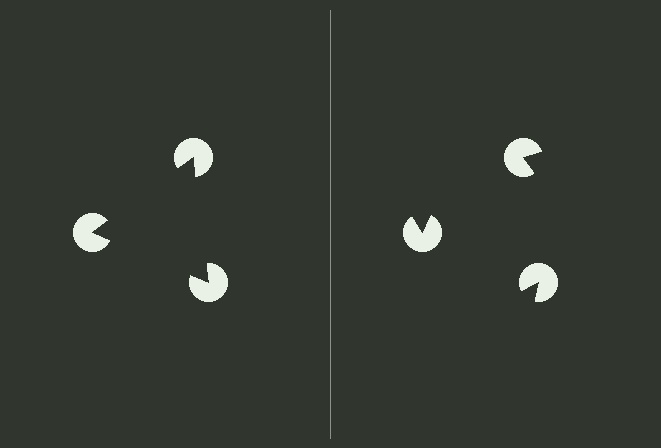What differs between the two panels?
The pac-man discs are positioned identically on both sides; only the wedge orientations differ. On the left they align to a triangle; on the right they are misaligned.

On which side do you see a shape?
An illusory triangle appears on the left side. On the right side the wedge cuts are rotated, so no coherent shape forms.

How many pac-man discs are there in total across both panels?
6 — 3 on each side.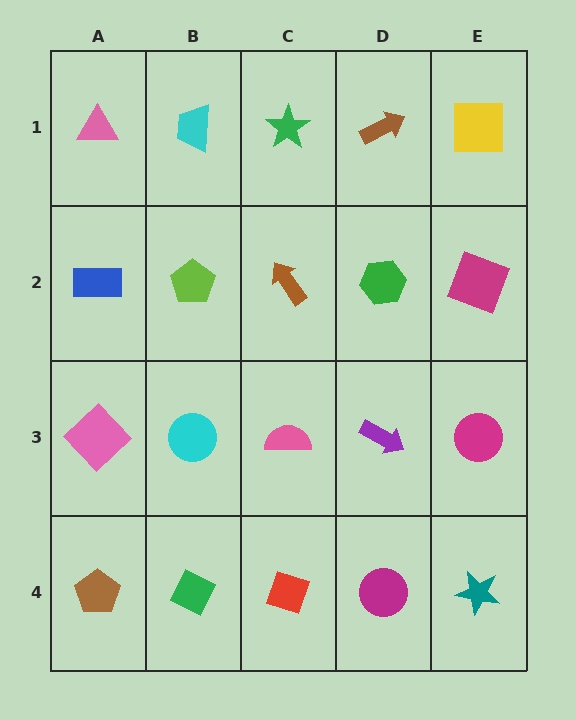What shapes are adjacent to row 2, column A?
A pink triangle (row 1, column A), a pink diamond (row 3, column A), a lime pentagon (row 2, column B).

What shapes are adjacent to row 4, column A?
A pink diamond (row 3, column A), a green diamond (row 4, column B).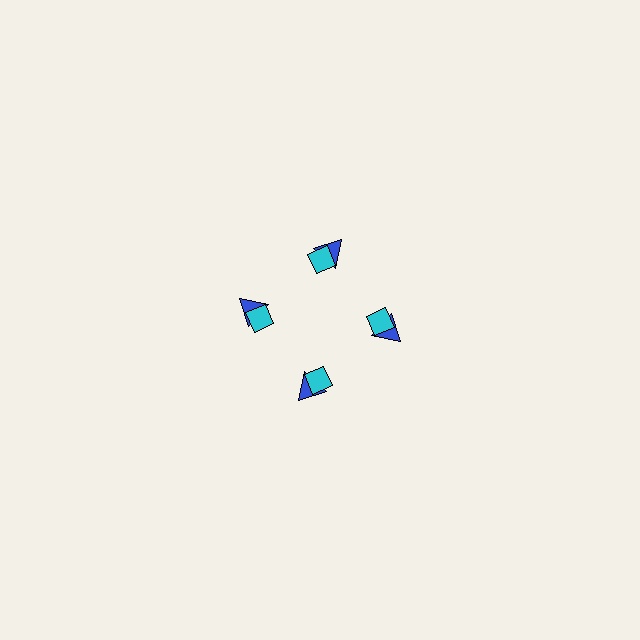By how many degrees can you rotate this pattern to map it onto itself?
The pattern maps onto itself every 90 degrees of rotation.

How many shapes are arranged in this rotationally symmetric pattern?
There are 8 shapes, arranged in 4 groups of 2.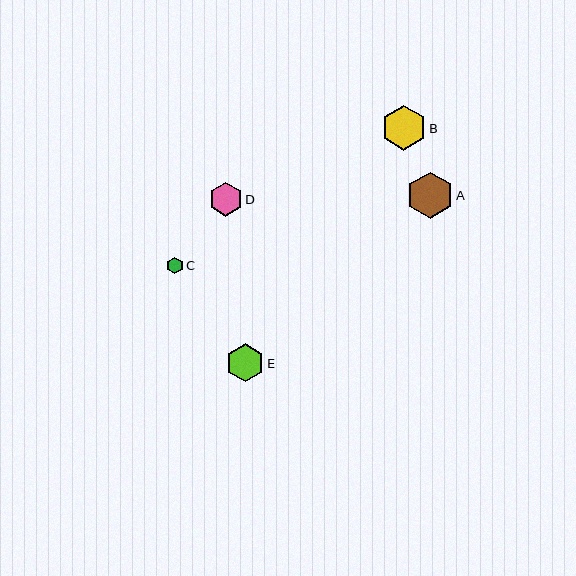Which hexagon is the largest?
Hexagon A is the largest with a size of approximately 46 pixels.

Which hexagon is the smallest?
Hexagon C is the smallest with a size of approximately 17 pixels.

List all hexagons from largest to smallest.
From largest to smallest: A, B, E, D, C.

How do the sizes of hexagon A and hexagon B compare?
Hexagon A and hexagon B are approximately the same size.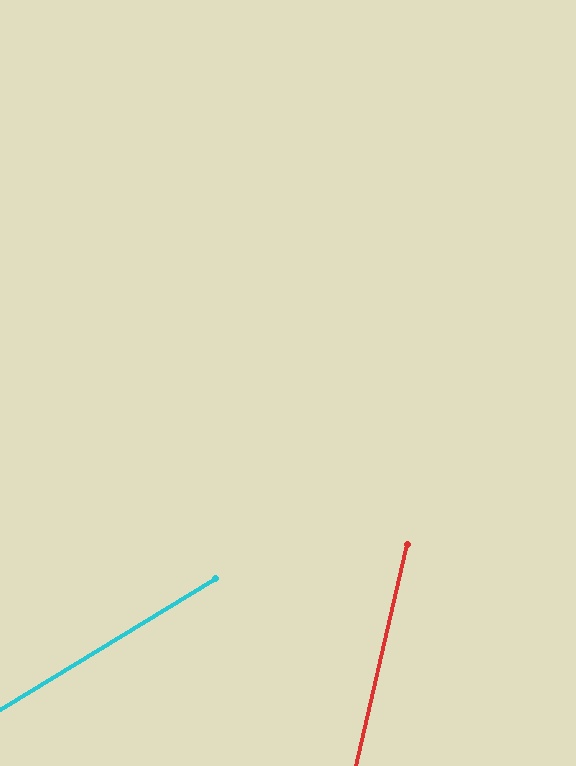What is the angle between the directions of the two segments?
Approximately 46 degrees.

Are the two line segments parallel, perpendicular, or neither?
Neither parallel nor perpendicular — they differ by about 46°.